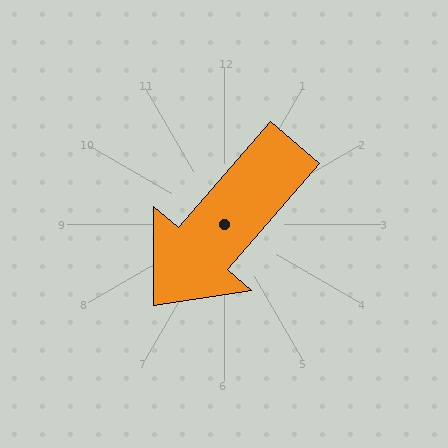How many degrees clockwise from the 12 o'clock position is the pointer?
Approximately 221 degrees.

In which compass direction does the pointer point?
Southwest.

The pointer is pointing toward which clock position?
Roughly 7 o'clock.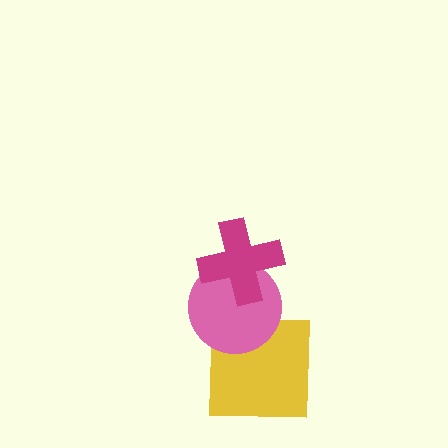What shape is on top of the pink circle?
The magenta cross is on top of the pink circle.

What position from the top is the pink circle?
The pink circle is 2nd from the top.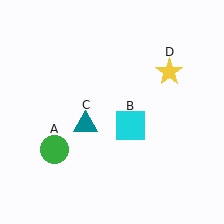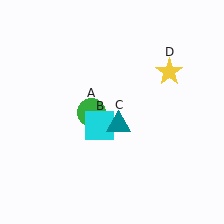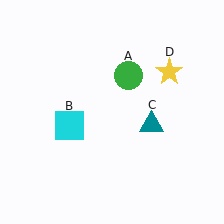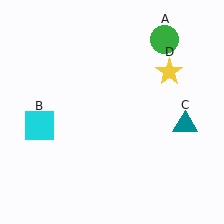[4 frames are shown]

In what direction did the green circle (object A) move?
The green circle (object A) moved up and to the right.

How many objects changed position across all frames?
3 objects changed position: green circle (object A), cyan square (object B), teal triangle (object C).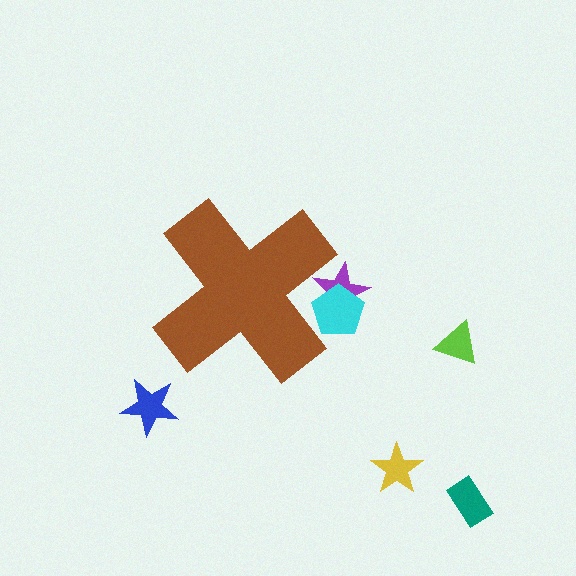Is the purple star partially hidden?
Yes, the purple star is partially hidden behind the brown cross.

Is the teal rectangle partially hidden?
No, the teal rectangle is fully visible.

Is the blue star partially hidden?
No, the blue star is fully visible.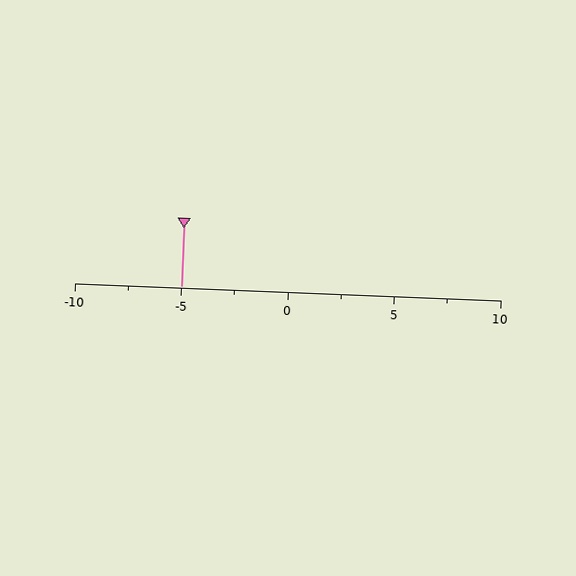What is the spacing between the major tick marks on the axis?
The major ticks are spaced 5 apart.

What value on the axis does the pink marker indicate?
The marker indicates approximately -5.